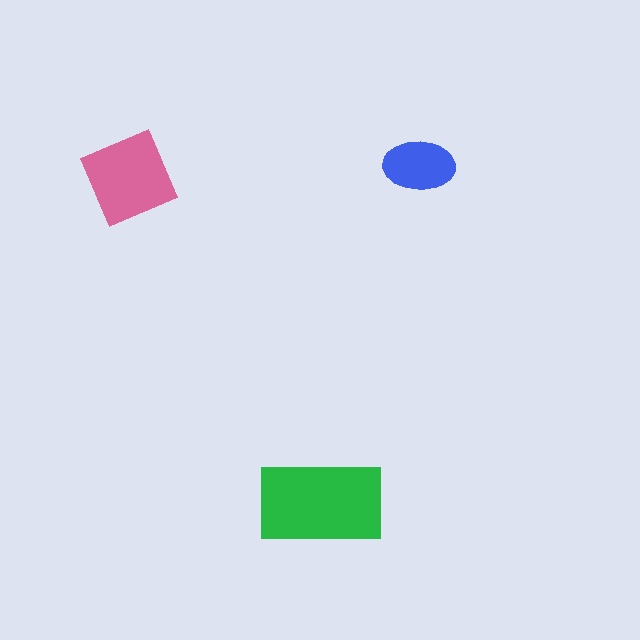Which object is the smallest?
The blue ellipse.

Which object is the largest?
The green rectangle.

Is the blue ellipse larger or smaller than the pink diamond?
Smaller.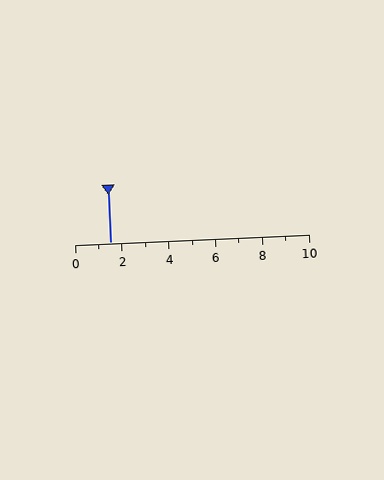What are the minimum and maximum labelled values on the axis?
The axis runs from 0 to 10.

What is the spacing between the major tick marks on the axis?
The major ticks are spaced 2 apart.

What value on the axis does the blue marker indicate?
The marker indicates approximately 1.5.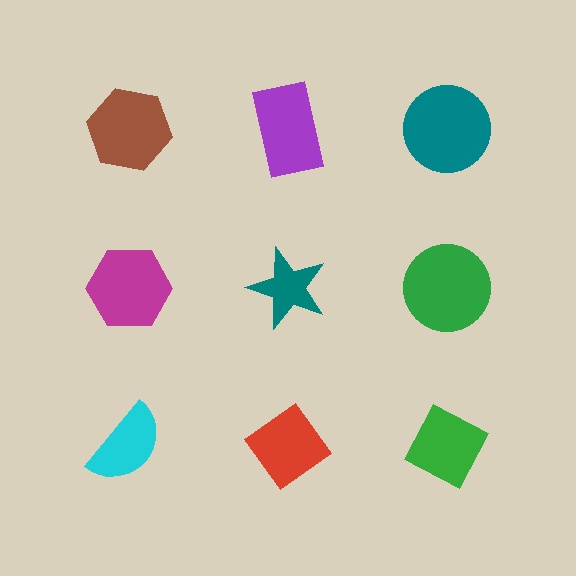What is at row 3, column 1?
A cyan semicircle.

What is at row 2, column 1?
A magenta hexagon.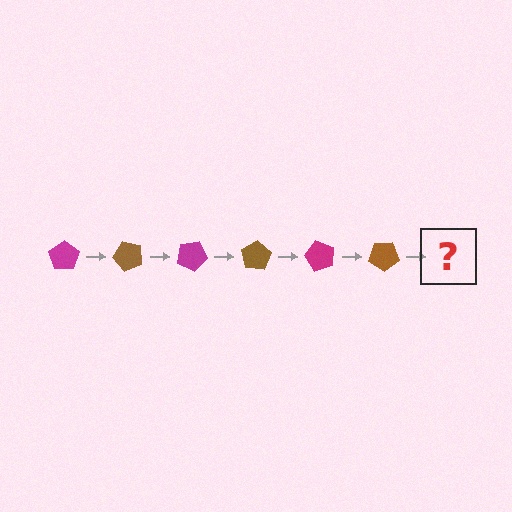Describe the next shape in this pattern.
It should be a magenta pentagon, rotated 300 degrees from the start.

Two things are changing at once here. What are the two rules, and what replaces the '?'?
The two rules are that it rotates 50 degrees each step and the color cycles through magenta and brown. The '?' should be a magenta pentagon, rotated 300 degrees from the start.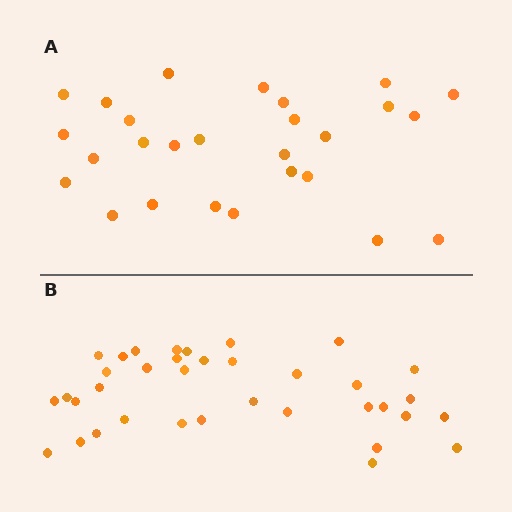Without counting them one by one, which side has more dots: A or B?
Region B (the bottom region) has more dots.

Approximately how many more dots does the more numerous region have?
Region B has roughly 8 or so more dots than region A.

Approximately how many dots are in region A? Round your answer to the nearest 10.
About 30 dots. (The exact count is 27, which rounds to 30.)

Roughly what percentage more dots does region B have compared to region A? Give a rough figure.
About 35% more.